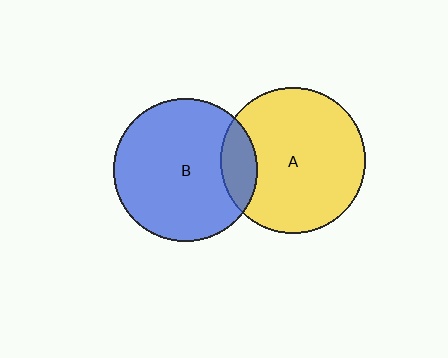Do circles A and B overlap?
Yes.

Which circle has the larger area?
Circle A (yellow).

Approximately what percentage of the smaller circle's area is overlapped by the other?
Approximately 15%.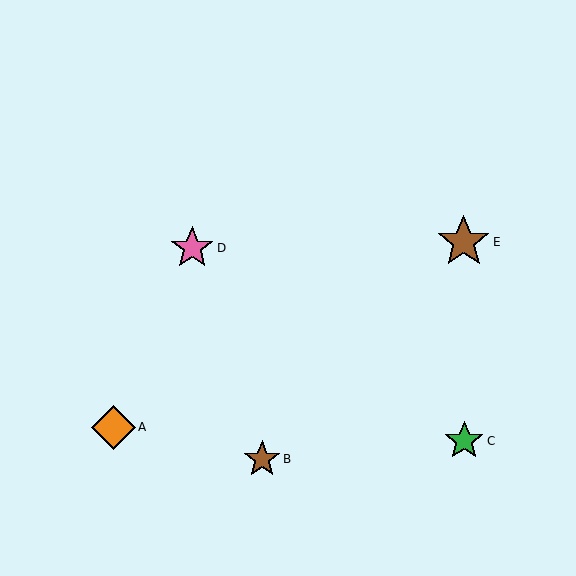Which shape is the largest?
The brown star (labeled E) is the largest.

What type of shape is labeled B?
Shape B is a brown star.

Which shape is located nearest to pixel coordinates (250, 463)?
The brown star (labeled B) at (262, 459) is nearest to that location.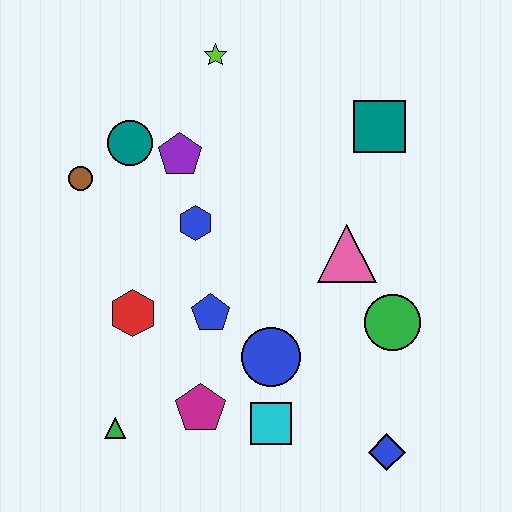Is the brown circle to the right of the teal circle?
No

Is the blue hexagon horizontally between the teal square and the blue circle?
No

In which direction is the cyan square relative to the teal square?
The cyan square is below the teal square.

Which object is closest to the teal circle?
The purple pentagon is closest to the teal circle.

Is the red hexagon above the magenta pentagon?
Yes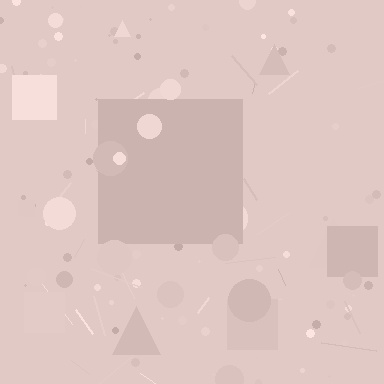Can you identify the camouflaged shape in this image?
The camouflaged shape is a square.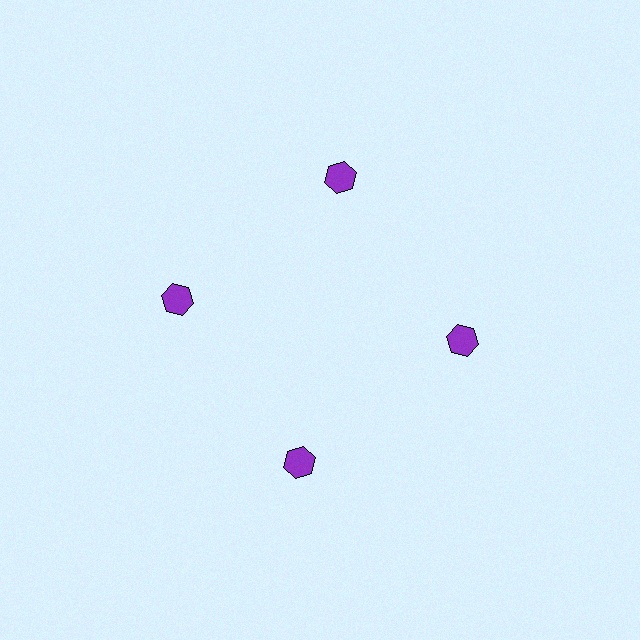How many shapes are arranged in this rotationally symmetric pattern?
There are 4 shapes, arranged in 4 groups of 1.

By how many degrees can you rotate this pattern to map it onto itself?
The pattern maps onto itself every 90 degrees of rotation.